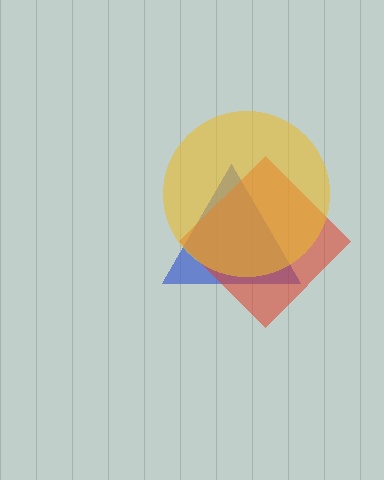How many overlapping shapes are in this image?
There are 3 overlapping shapes in the image.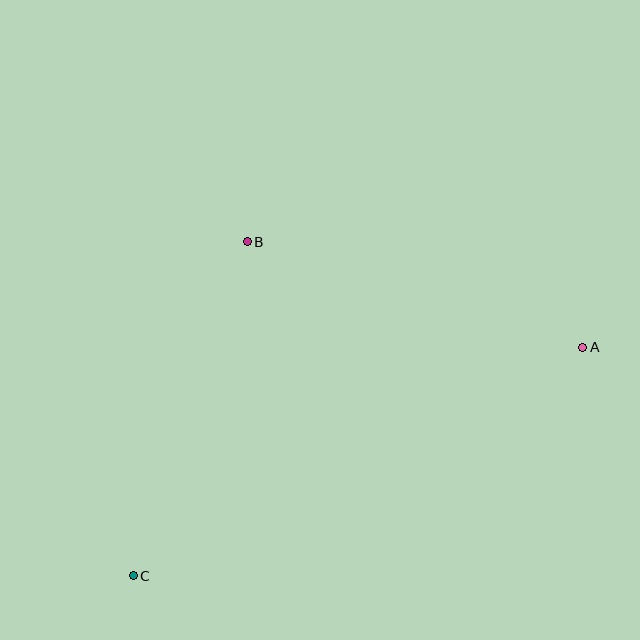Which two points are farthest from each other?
Points A and C are farthest from each other.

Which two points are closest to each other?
Points A and B are closest to each other.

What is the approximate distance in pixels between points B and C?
The distance between B and C is approximately 353 pixels.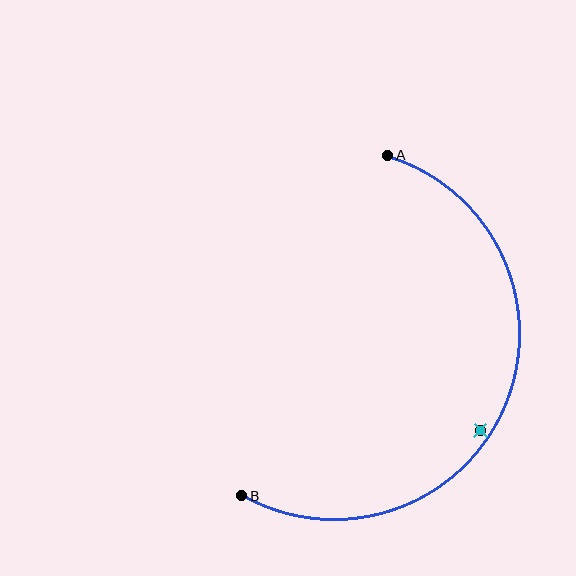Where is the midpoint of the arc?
The arc midpoint is the point on the curve farthest from the straight line joining A and B. It sits to the right of that line.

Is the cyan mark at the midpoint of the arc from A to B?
No — the cyan mark does not lie on the arc at all. It sits slightly inside the curve.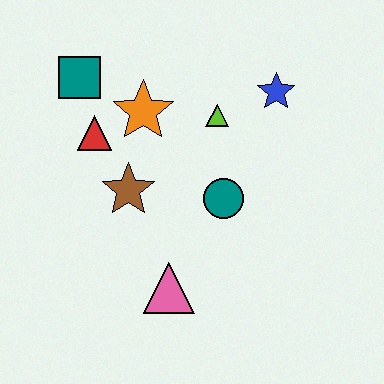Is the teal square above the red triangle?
Yes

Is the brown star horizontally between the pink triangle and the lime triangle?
No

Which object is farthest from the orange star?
The pink triangle is farthest from the orange star.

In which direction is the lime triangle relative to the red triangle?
The lime triangle is to the right of the red triangle.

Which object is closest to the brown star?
The red triangle is closest to the brown star.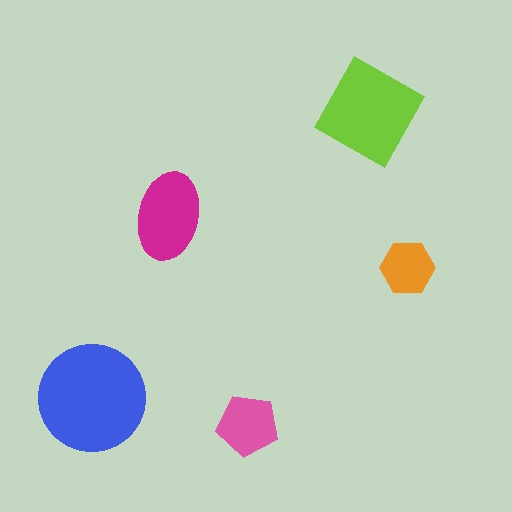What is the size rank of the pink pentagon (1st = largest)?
4th.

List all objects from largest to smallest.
The blue circle, the lime diamond, the magenta ellipse, the pink pentagon, the orange hexagon.